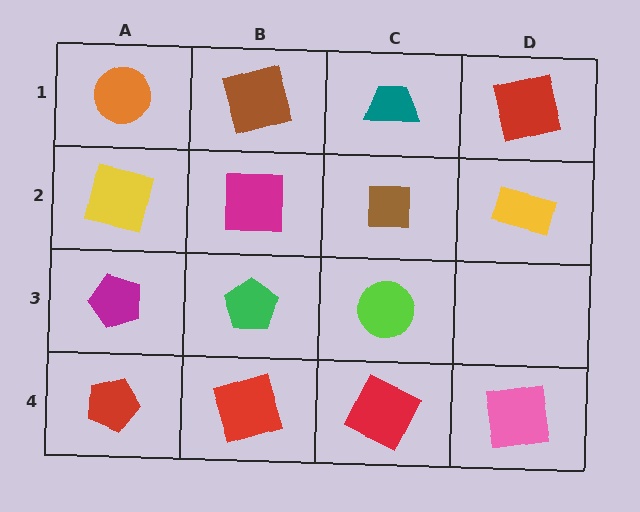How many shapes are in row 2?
4 shapes.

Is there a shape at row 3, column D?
No, that cell is empty.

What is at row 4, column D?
A pink square.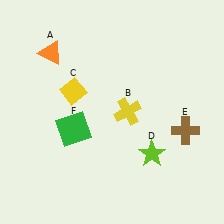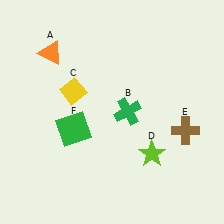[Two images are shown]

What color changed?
The cross (B) changed from yellow in Image 1 to green in Image 2.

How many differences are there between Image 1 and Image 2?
There is 1 difference between the two images.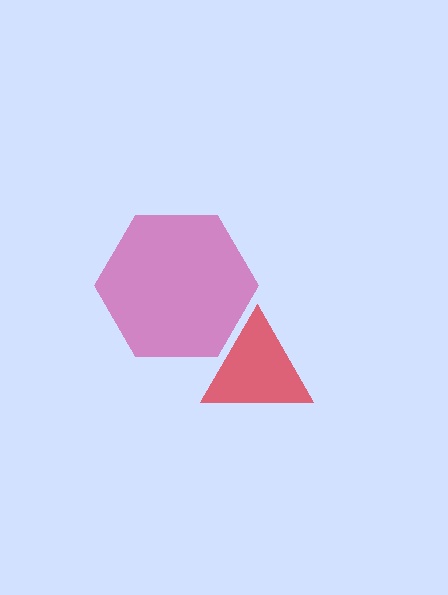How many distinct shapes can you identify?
There are 2 distinct shapes: a magenta hexagon, a red triangle.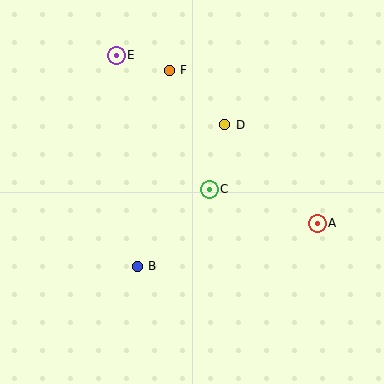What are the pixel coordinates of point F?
Point F is at (169, 70).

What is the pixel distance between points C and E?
The distance between C and E is 163 pixels.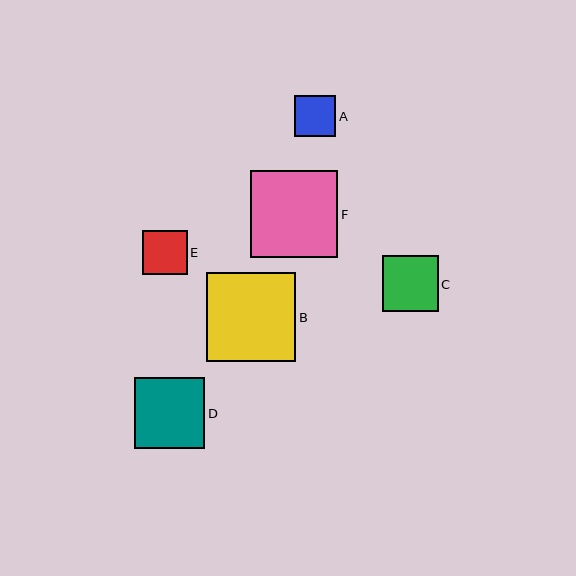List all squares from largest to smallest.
From largest to smallest: B, F, D, C, E, A.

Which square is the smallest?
Square A is the smallest with a size of approximately 41 pixels.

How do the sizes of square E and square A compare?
Square E and square A are approximately the same size.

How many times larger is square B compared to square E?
Square B is approximately 2.0 times the size of square E.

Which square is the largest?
Square B is the largest with a size of approximately 89 pixels.